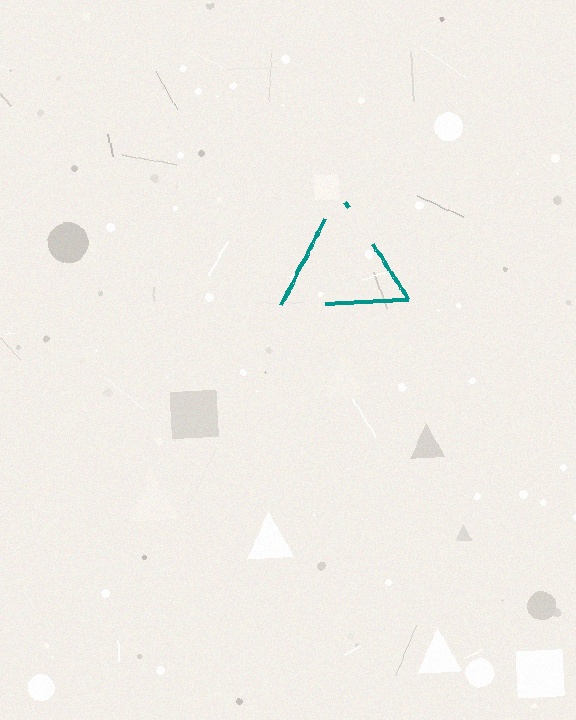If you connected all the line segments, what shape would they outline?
They would outline a triangle.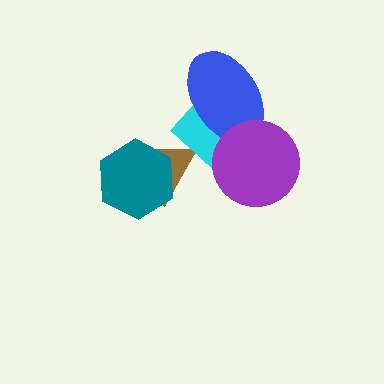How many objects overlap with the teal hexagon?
1 object overlaps with the teal hexagon.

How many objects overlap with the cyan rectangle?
3 objects overlap with the cyan rectangle.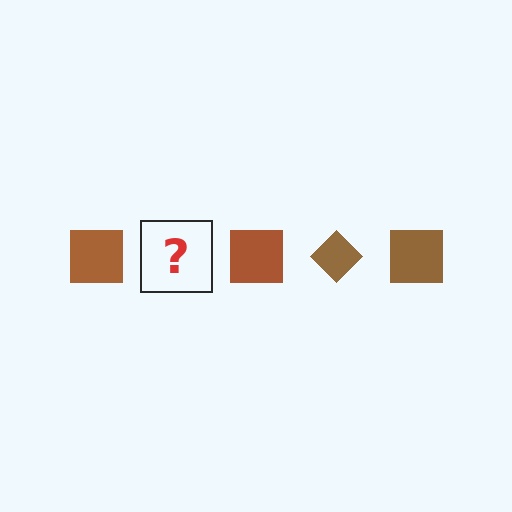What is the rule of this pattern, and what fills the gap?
The rule is that the pattern cycles through square, diamond shapes in brown. The gap should be filled with a brown diamond.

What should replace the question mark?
The question mark should be replaced with a brown diamond.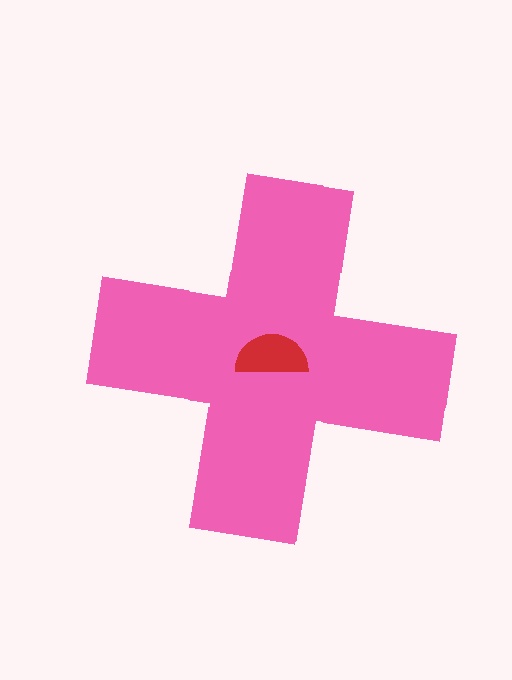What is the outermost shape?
The pink cross.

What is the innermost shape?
The red semicircle.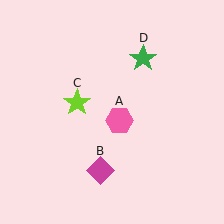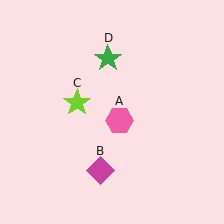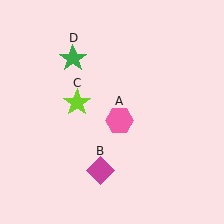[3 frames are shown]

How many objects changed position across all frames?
1 object changed position: green star (object D).